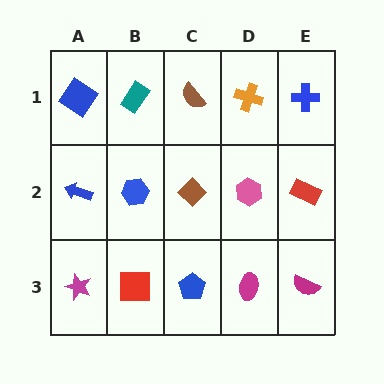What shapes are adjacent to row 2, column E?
A blue cross (row 1, column E), a magenta semicircle (row 3, column E), a pink hexagon (row 2, column D).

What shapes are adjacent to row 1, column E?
A red rectangle (row 2, column E), an orange cross (row 1, column D).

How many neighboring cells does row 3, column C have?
3.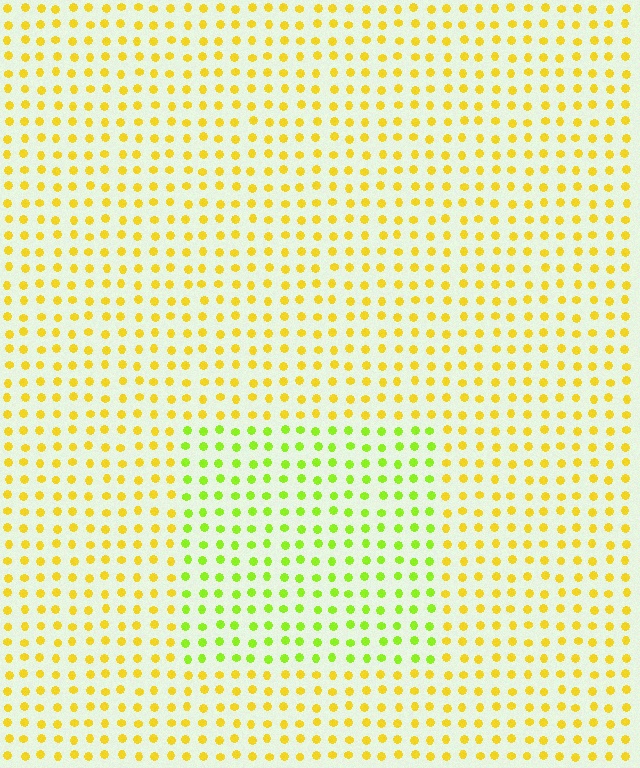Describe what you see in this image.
The image is filled with small yellow elements in a uniform arrangement. A rectangle-shaped region is visible where the elements are tinted to a slightly different hue, forming a subtle color boundary.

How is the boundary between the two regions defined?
The boundary is defined purely by a slight shift in hue (about 38 degrees). Spacing, size, and orientation are identical on both sides.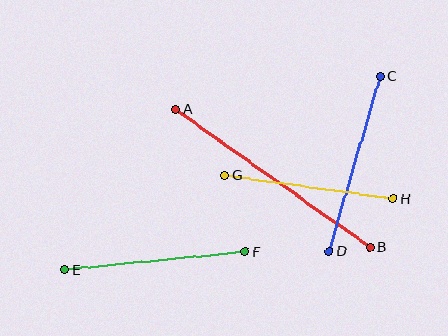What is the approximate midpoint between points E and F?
The midpoint is at approximately (155, 261) pixels.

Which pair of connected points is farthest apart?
Points A and B are farthest apart.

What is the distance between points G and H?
The distance is approximately 171 pixels.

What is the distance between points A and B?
The distance is approximately 238 pixels.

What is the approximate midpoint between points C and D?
The midpoint is at approximately (354, 164) pixels.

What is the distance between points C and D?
The distance is approximately 183 pixels.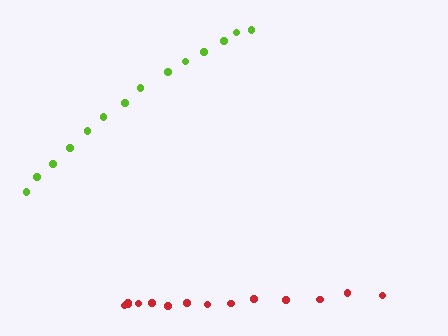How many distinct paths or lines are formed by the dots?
There are 2 distinct paths.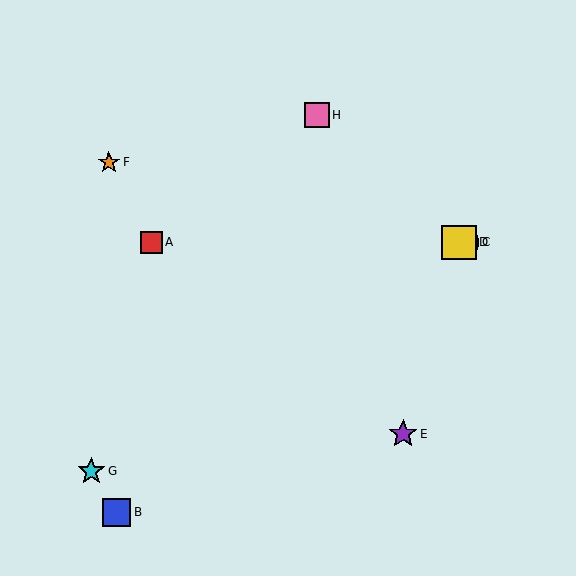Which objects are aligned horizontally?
Objects A, C, D are aligned horizontally.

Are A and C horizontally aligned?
Yes, both are at y≈242.